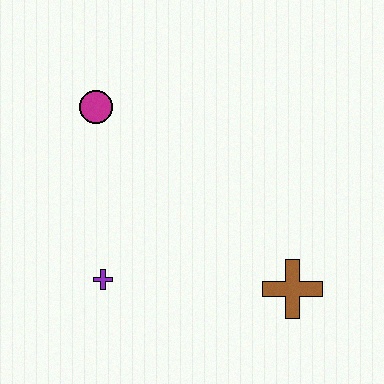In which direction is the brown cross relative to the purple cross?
The brown cross is to the right of the purple cross.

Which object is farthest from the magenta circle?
The brown cross is farthest from the magenta circle.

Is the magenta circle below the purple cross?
No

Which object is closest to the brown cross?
The purple cross is closest to the brown cross.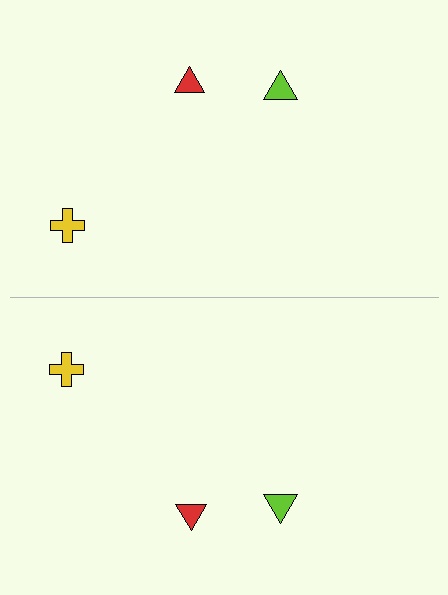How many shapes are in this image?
There are 6 shapes in this image.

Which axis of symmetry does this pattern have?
The pattern has a horizontal axis of symmetry running through the center of the image.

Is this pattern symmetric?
Yes, this pattern has bilateral (reflection) symmetry.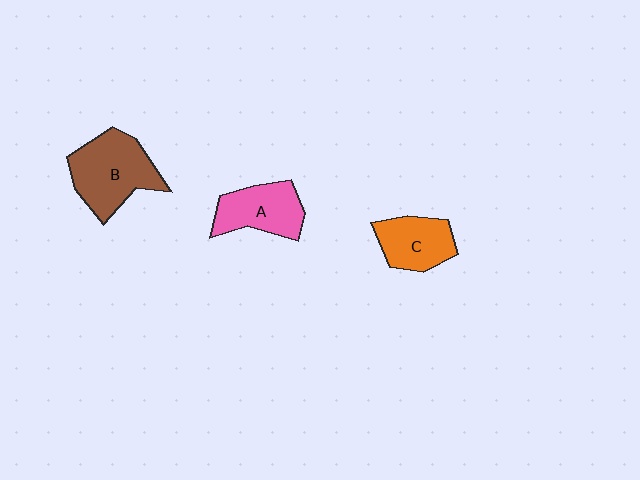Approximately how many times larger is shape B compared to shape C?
Approximately 1.5 times.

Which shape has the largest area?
Shape B (brown).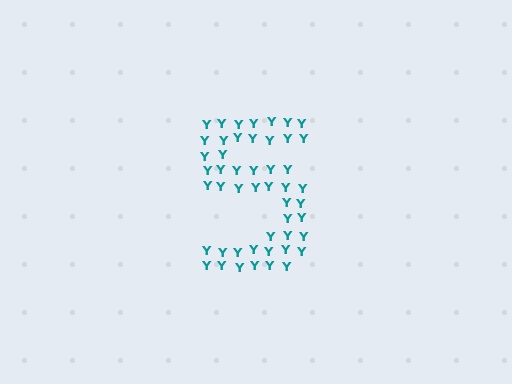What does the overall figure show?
The overall figure shows the digit 5.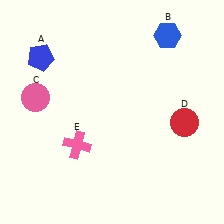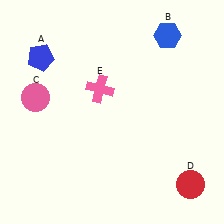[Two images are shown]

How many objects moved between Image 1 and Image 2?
2 objects moved between the two images.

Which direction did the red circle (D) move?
The red circle (D) moved down.